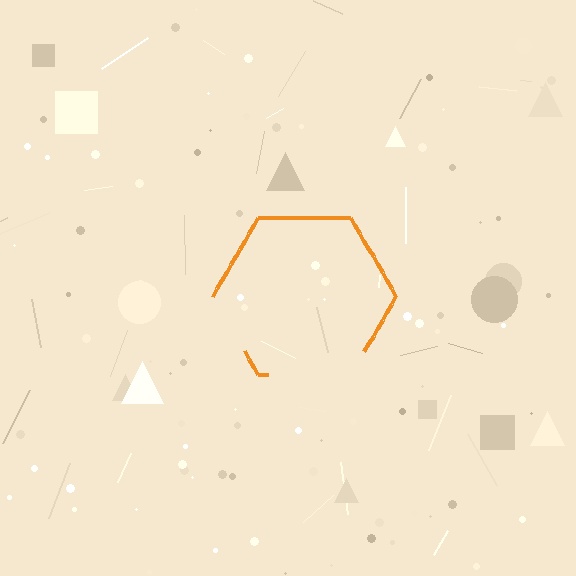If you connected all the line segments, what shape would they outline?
They would outline a hexagon.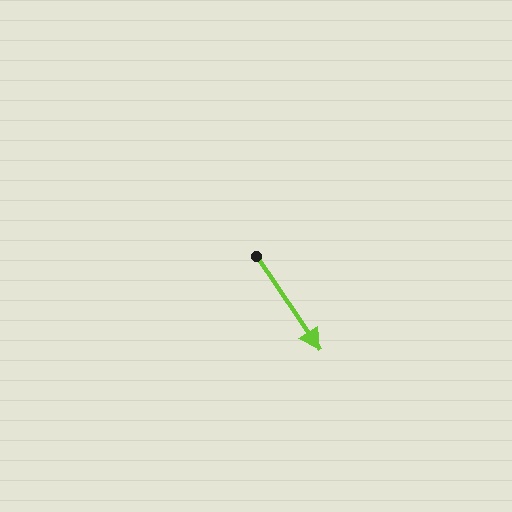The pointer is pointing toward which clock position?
Roughly 5 o'clock.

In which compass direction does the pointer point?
Southeast.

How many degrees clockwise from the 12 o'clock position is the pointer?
Approximately 146 degrees.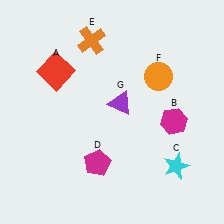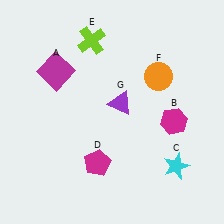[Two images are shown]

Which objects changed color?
A changed from red to magenta. E changed from orange to lime.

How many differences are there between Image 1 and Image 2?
There are 2 differences between the two images.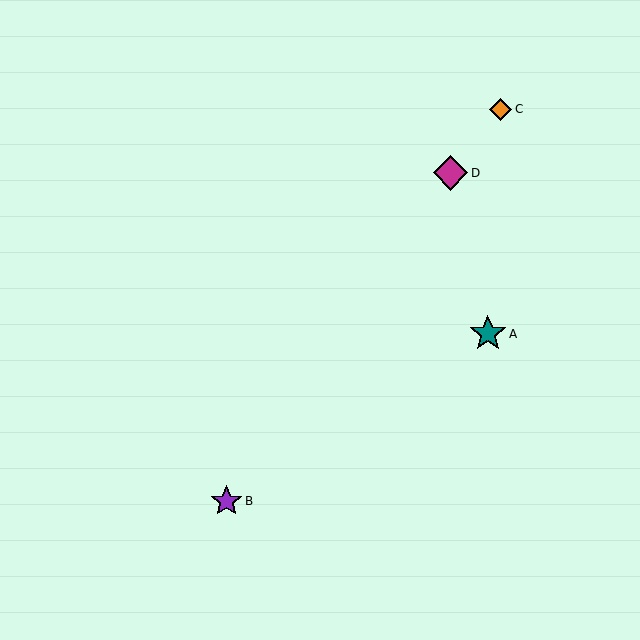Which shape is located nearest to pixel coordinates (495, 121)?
The orange diamond (labeled C) at (501, 109) is nearest to that location.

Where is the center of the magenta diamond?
The center of the magenta diamond is at (451, 173).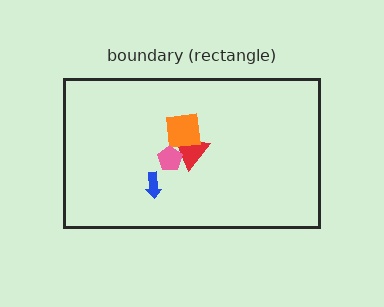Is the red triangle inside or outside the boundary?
Inside.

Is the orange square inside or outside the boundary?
Inside.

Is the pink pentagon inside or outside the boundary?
Inside.